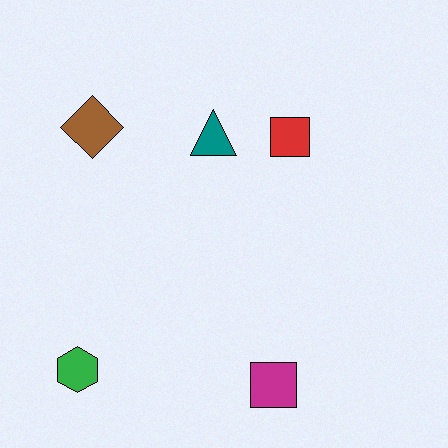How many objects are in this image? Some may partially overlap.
There are 5 objects.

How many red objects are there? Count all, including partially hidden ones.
There is 1 red object.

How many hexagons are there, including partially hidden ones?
There is 1 hexagon.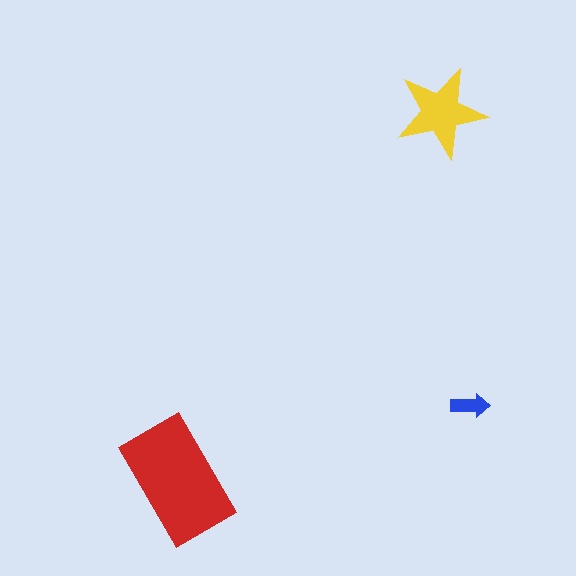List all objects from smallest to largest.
The blue arrow, the yellow star, the red rectangle.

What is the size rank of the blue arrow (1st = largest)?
3rd.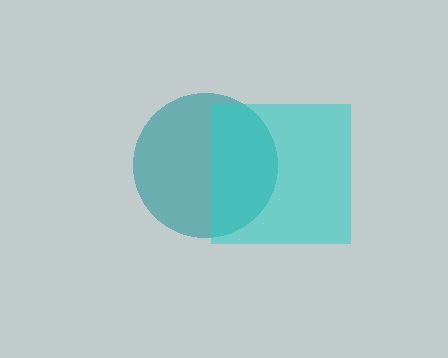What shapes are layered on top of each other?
The layered shapes are: a teal circle, a cyan square.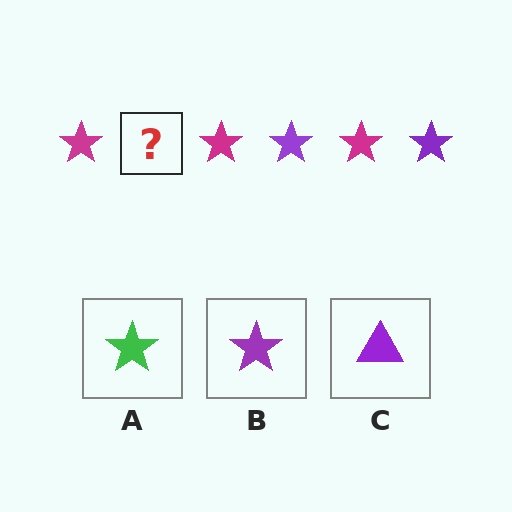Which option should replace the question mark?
Option B.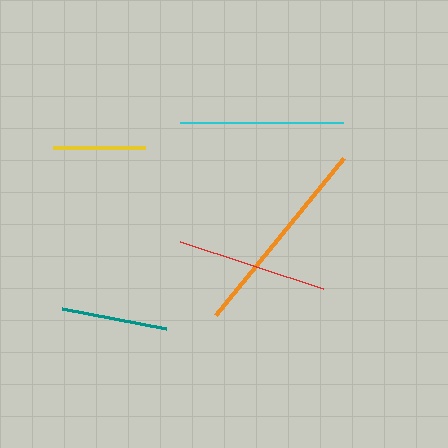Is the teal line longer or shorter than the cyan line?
The cyan line is longer than the teal line.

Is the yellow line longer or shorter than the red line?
The red line is longer than the yellow line.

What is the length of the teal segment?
The teal segment is approximately 106 pixels long.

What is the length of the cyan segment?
The cyan segment is approximately 163 pixels long.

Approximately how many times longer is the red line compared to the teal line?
The red line is approximately 1.4 times the length of the teal line.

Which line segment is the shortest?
The yellow line is the shortest at approximately 92 pixels.